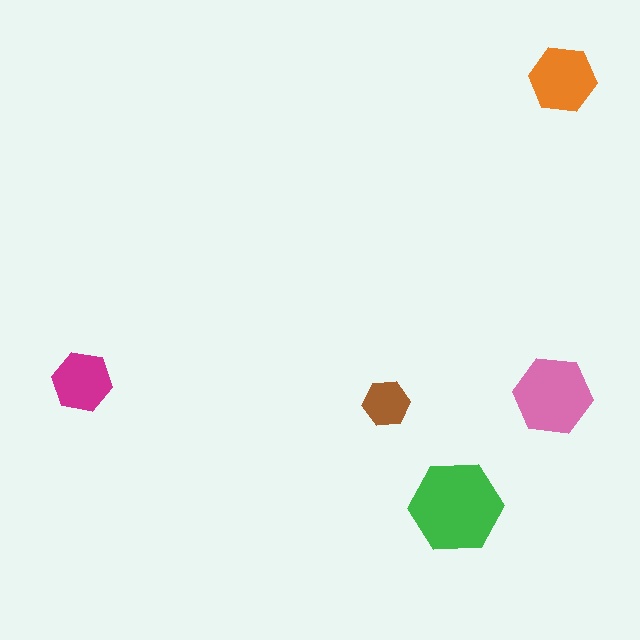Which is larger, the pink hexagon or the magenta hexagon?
The pink one.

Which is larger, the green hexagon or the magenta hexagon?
The green one.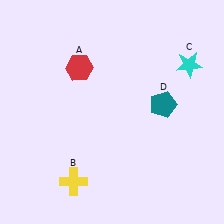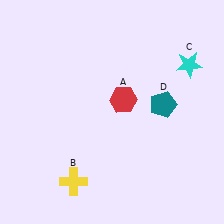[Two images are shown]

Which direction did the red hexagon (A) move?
The red hexagon (A) moved right.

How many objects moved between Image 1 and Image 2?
1 object moved between the two images.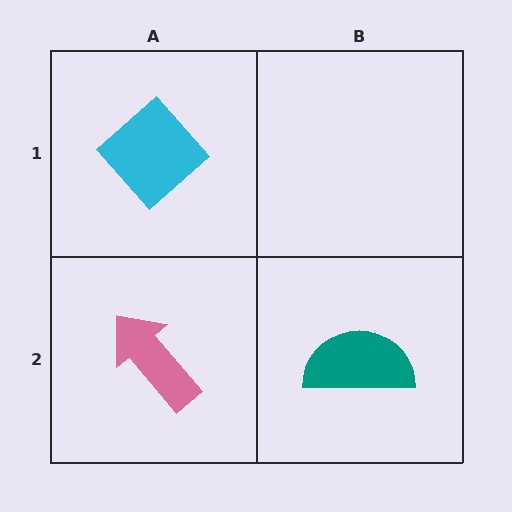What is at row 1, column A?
A cyan diamond.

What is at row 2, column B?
A teal semicircle.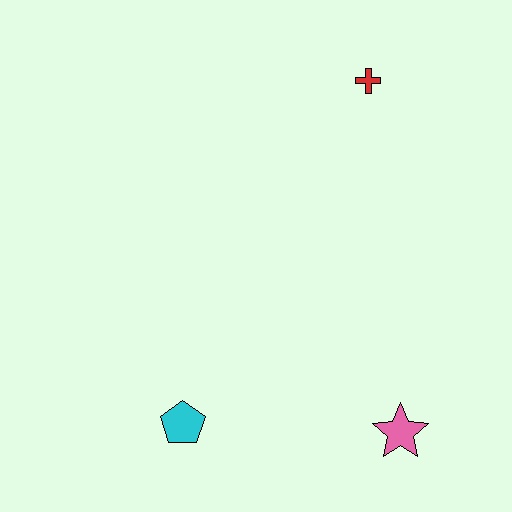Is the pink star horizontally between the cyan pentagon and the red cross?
No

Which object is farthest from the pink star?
The red cross is farthest from the pink star.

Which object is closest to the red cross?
The pink star is closest to the red cross.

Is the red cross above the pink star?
Yes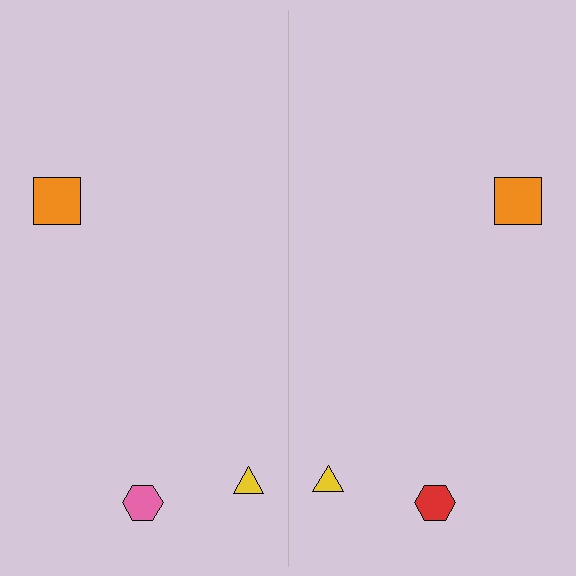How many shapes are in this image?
There are 6 shapes in this image.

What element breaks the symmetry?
The red hexagon on the right side breaks the symmetry — its mirror counterpart is pink.